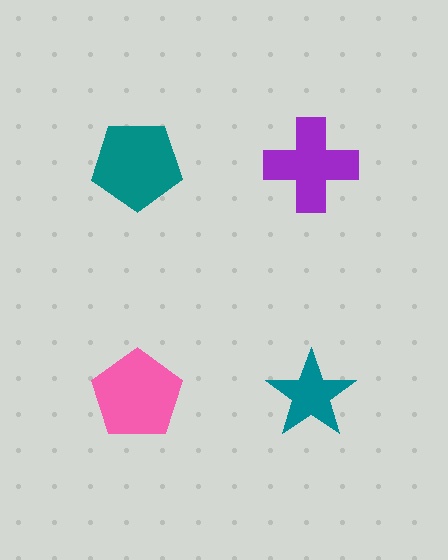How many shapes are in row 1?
2 shapes.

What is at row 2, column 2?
A teal star.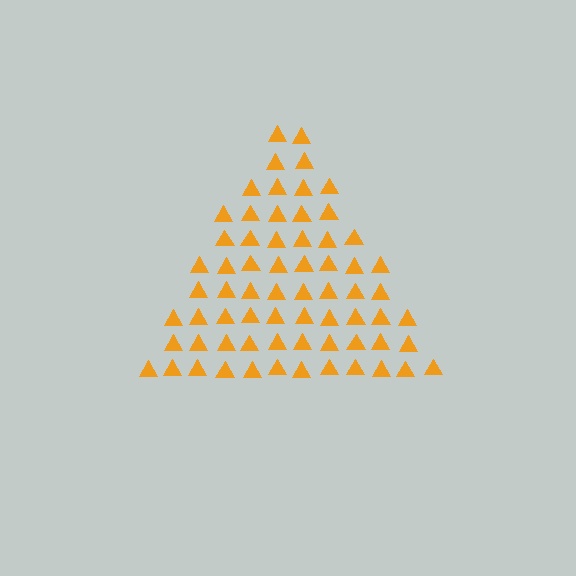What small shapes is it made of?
It is made of small triangles.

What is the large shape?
The large shape is a triangle.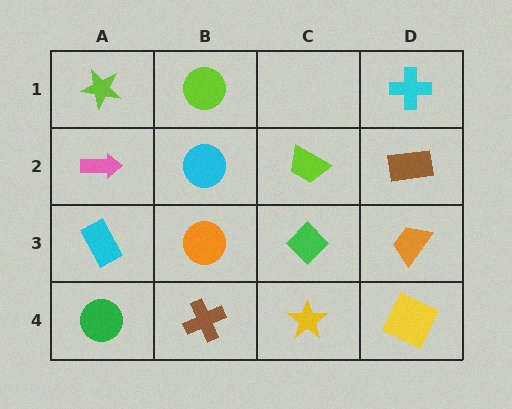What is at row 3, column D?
An orange trapezoid.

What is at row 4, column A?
A green circle.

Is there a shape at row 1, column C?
No, that cell is empty.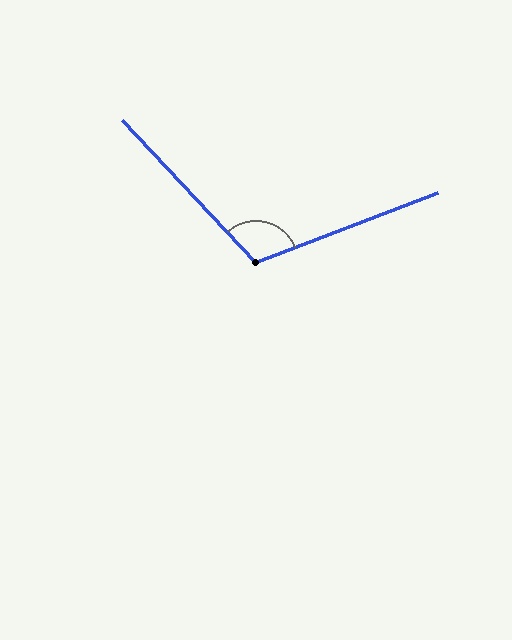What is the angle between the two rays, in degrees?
Approximately 112 degrees.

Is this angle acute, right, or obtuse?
It is obtuse.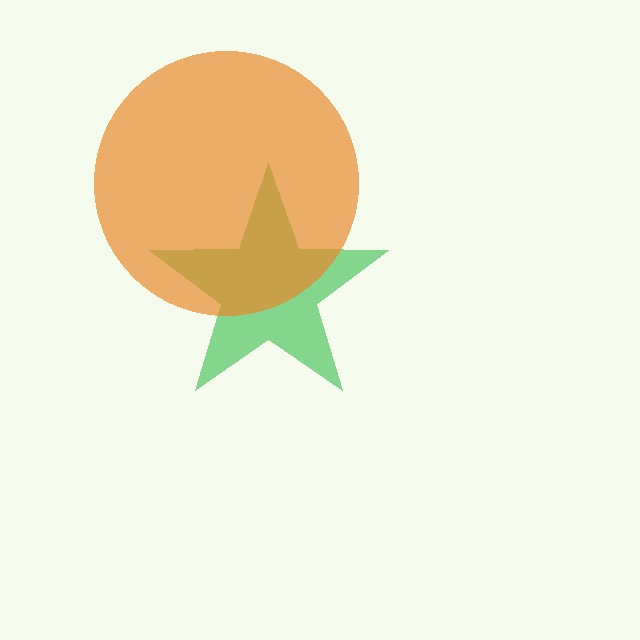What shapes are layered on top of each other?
The layered shapes are: a green star, an orange circle.